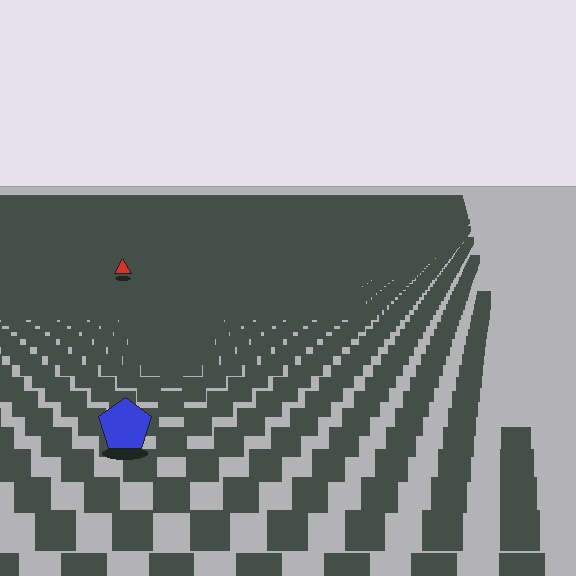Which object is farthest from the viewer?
The red triangle is farthest from the viewer. It appears smaller and the ground texture around it is denser.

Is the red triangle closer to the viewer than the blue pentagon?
No. The blue pentagon is closer — you can tell from the texture gradient: the ground texture is coarser near it.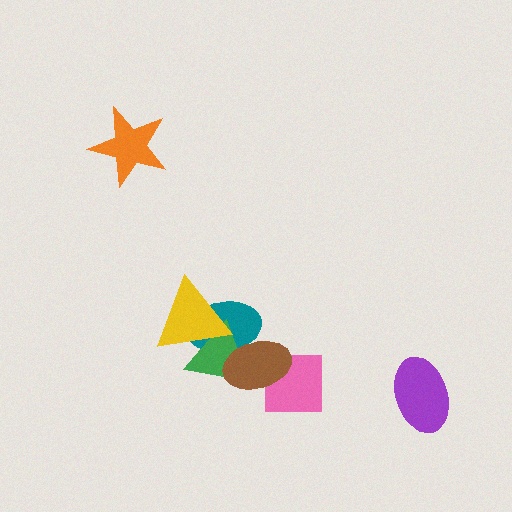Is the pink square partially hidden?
Yes, it is partially covered by another shape.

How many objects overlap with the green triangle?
3 objects overlap with the green triangle.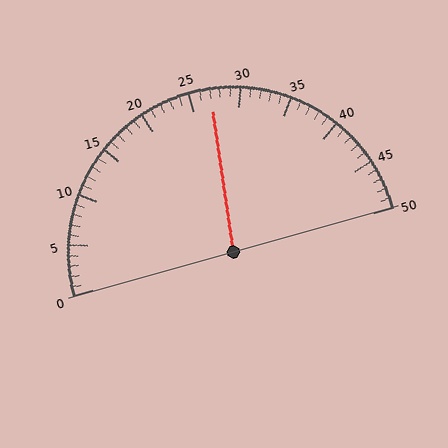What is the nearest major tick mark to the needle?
The nearest major tick mark is 25.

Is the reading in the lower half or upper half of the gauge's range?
The reading is in the upper half of the range (0 to 50).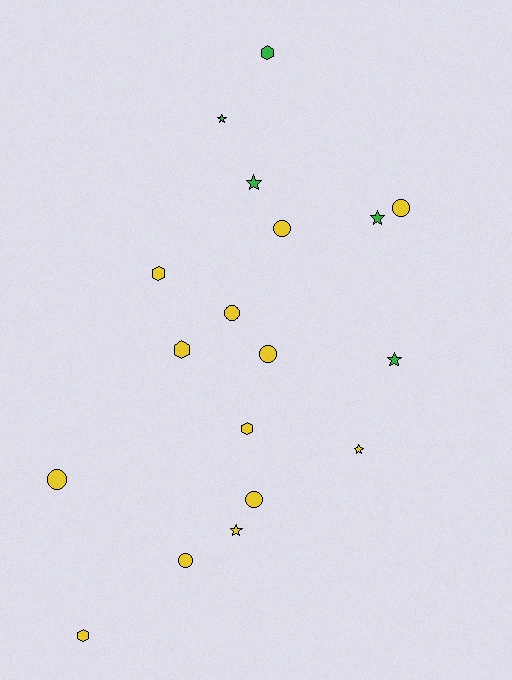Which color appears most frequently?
Yellow, with 13 objects.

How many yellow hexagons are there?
There are 4 yellow hexagons.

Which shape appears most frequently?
Circle, with 7 objects.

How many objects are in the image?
There are 18 objects.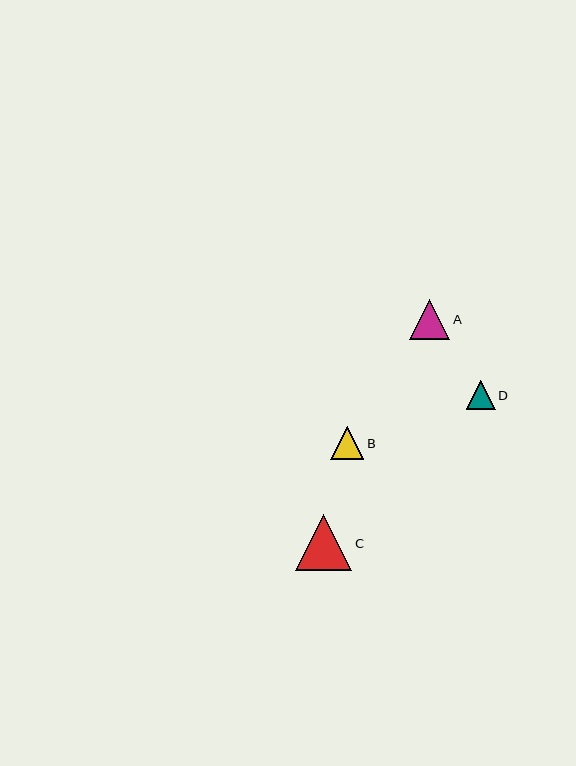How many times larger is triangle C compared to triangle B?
Triangle C is approximately 1.7 times the size of triangle B.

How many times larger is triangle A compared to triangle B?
Triangle A is approximately 1.2 times the size of triangle B.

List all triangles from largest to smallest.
From largest to smallest: C, A, B, D.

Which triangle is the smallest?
Triangle D is the smallest with a size of approximately 29 pixels.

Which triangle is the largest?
Triangle C is the largest with a size of approximately 56 pixels.